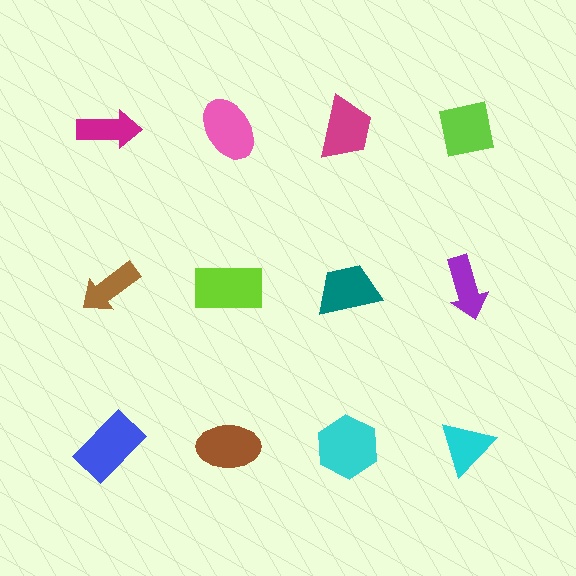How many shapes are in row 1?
4 shapes.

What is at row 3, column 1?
A blue rectangle.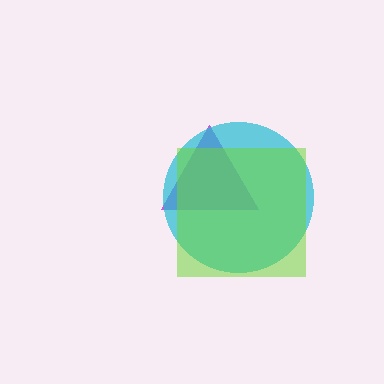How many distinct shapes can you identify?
There are 3 distinct shapes: a purple triangle, a cyan circle, a lime square.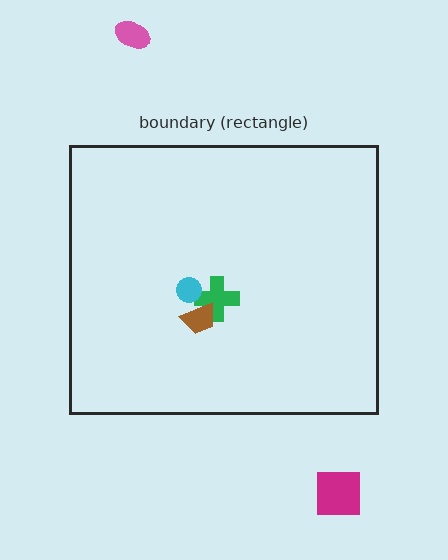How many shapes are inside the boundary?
3 inside, 2 outside.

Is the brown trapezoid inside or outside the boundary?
Inside.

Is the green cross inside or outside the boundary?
Inside.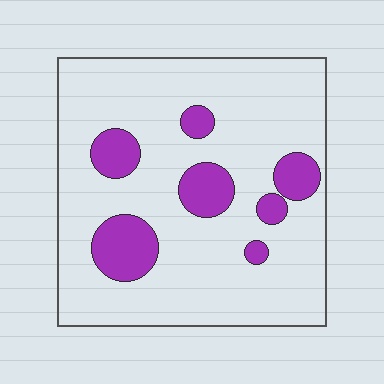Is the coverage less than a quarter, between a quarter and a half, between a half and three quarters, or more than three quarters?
Less than a quarter.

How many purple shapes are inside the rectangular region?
7.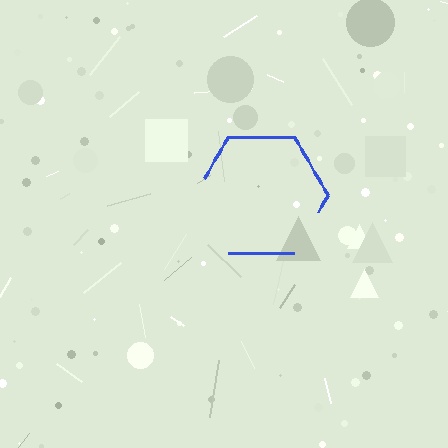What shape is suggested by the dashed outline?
The dashed outline suggests a hexagon.